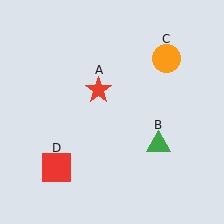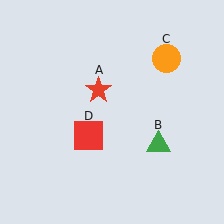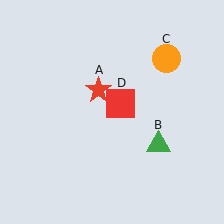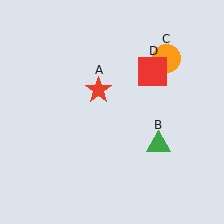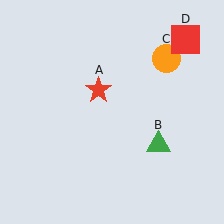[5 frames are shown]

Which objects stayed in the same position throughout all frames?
Red star (object A) and green triangle (object B) and orange circle (object C) remained stationary.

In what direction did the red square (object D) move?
The red square (object D) moved up and to the right.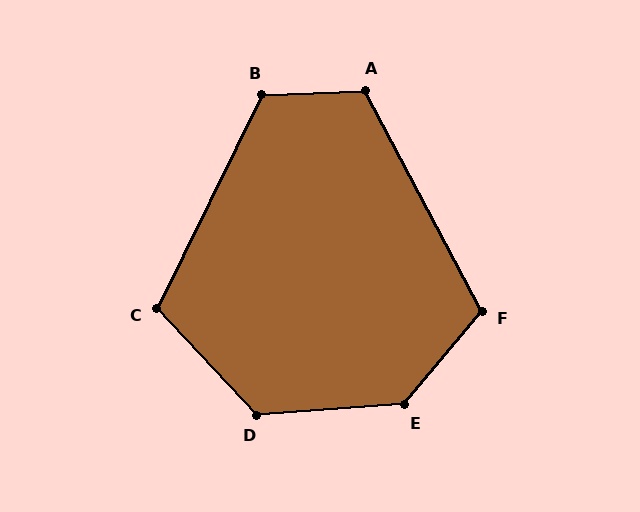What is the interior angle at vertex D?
Approximately 129 degrees (obtuse).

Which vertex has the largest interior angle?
E, at approximately 134 degrees.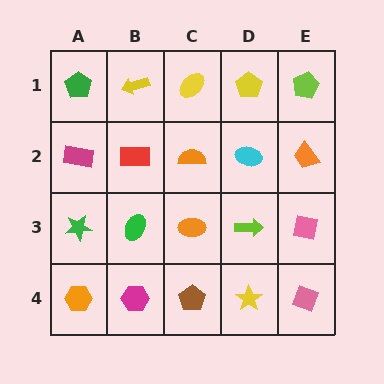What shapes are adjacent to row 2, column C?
A yellow ellipse (row 1, column C), an orange ellipse (row 3, column C), a red rectangle (row 2, column B), a cyan ellipse (row 2, column D).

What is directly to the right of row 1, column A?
A yellow arrow.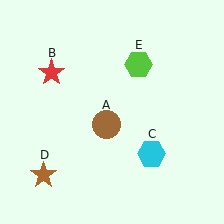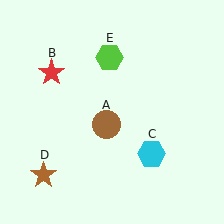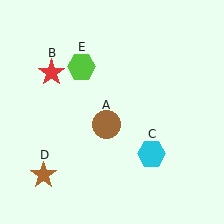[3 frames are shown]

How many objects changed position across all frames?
1 object changed position: lime hexagon (object E).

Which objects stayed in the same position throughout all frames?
Brown circle (object A) and red star (object B) and cyan hexagon (object C) and brown star (object D) remained stationary.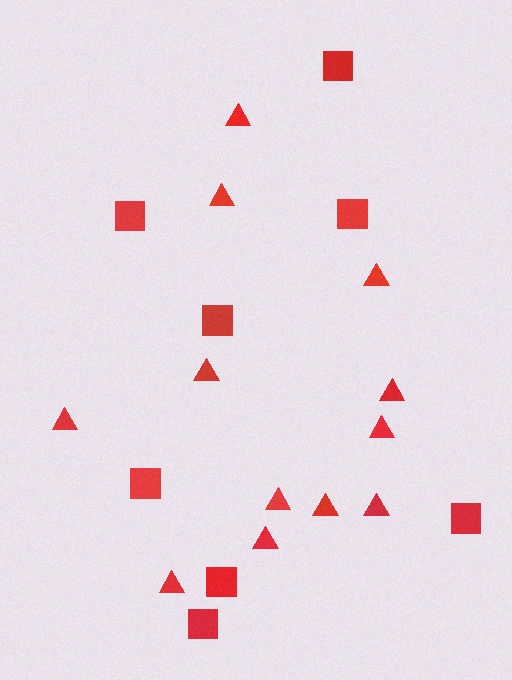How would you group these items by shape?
There are 2 groups: one group of squares (8) and one group of triangles (12).